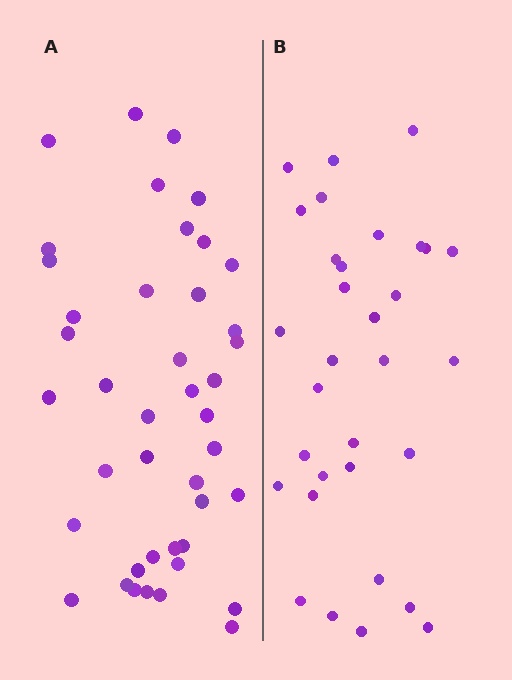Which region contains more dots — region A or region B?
Region A (the left region) has more dots.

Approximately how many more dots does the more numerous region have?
Region A has roughly 10 or so more dots than region B.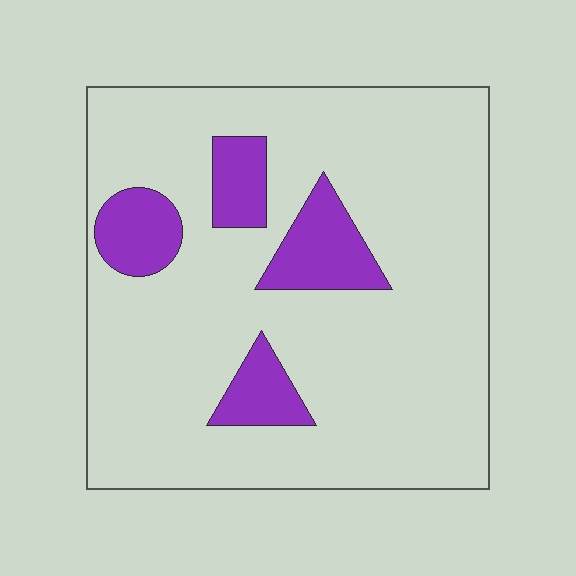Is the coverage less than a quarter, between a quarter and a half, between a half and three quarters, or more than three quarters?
Less than a quarter.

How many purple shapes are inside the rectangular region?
4.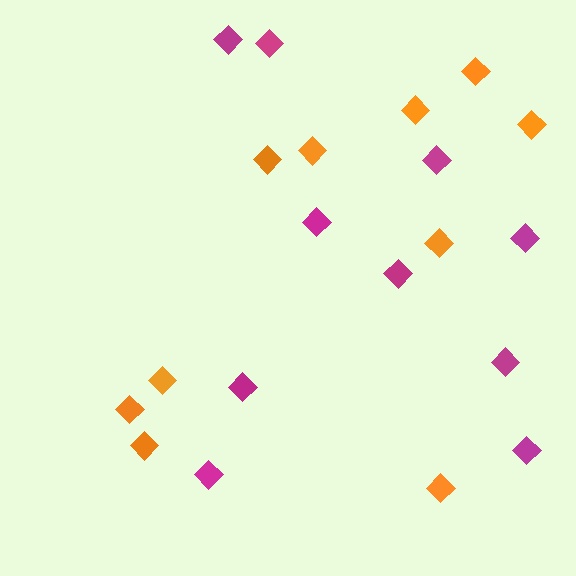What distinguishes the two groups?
There are 2 groups: one group of magenta diamonds (10) and one group of orange diamonds (10).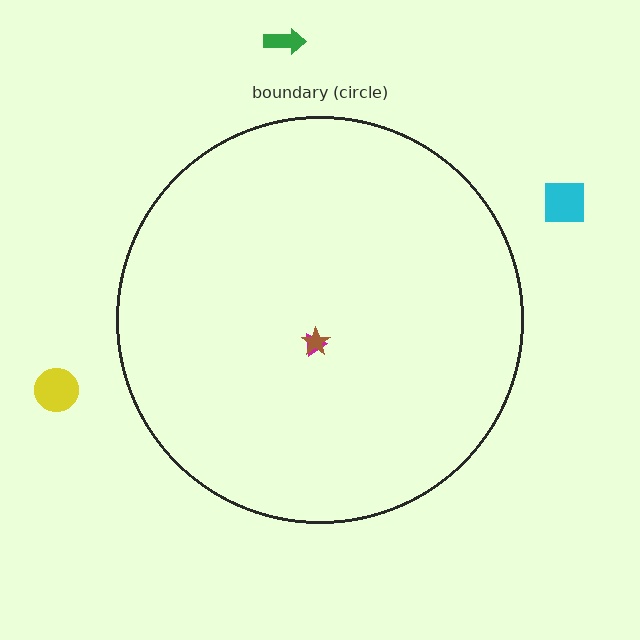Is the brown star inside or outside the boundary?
Inside.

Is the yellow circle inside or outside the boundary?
Outside.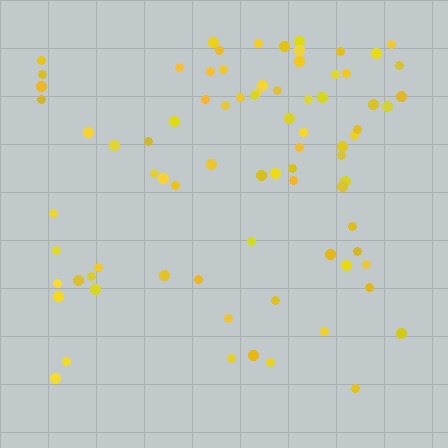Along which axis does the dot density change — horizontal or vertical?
Vertical.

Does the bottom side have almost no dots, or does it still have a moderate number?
Still a moderate number, just noticeably fewer than the top.